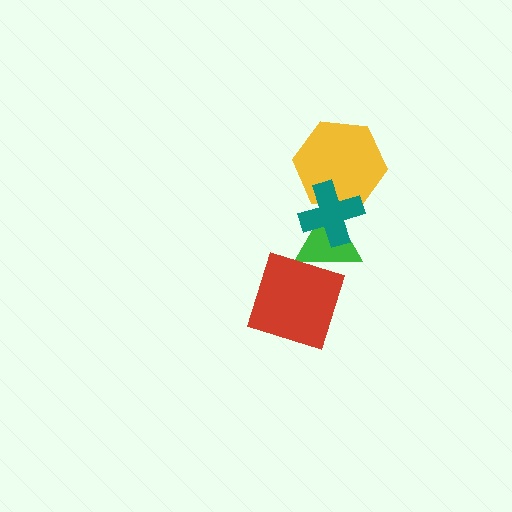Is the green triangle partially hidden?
Yes, it is partially covered by another shape.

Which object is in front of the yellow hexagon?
The teal cross is in front of the yellow hexagon.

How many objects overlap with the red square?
1 object overlaps with the red square.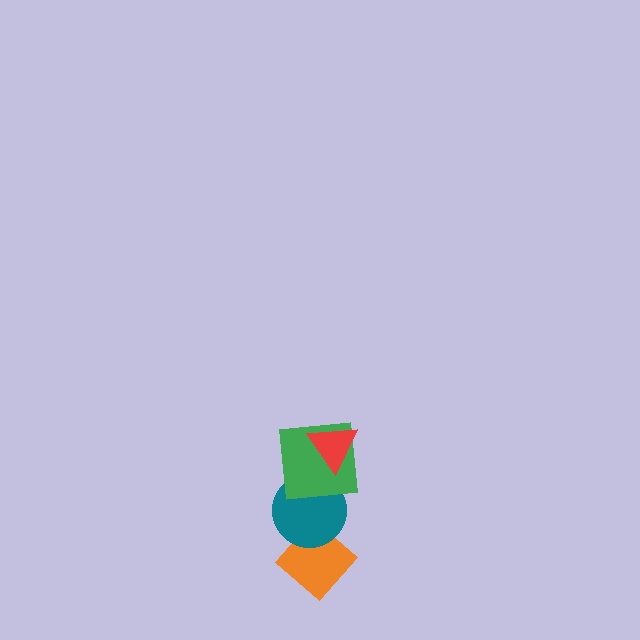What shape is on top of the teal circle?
The green square is on top of the teal circle.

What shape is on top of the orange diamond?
The teal circle is on top of the orange diamond.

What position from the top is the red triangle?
The red triangle is 1st from the top.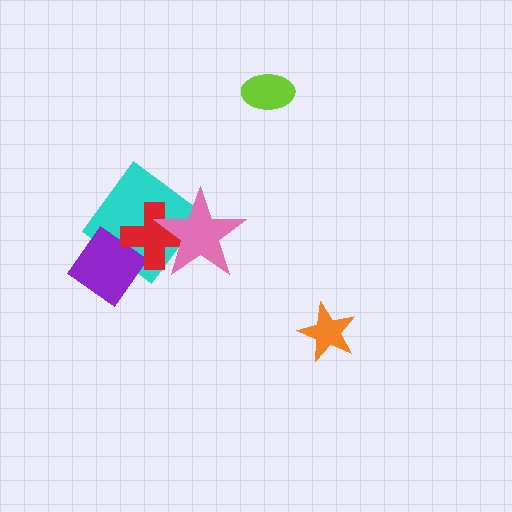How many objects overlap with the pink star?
2 objects overlap with the pink star.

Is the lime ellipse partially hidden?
No, no other shape covers it.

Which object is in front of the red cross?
The pink star is in front of the red cross.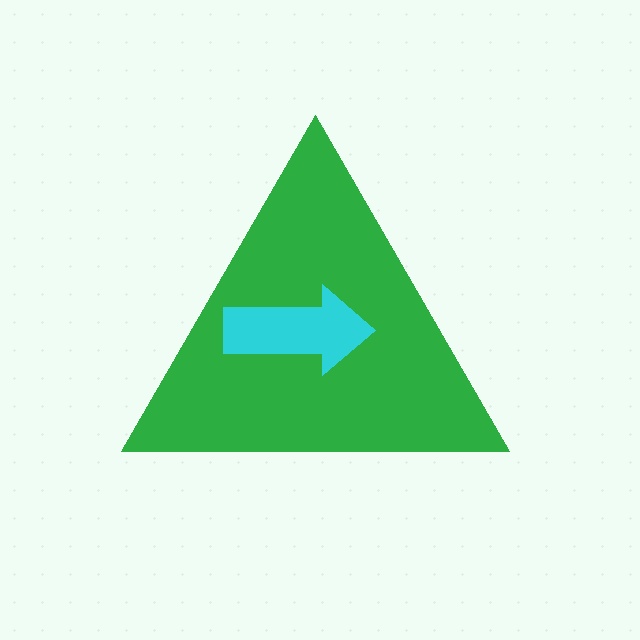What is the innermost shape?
The cyan arrow.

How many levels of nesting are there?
2.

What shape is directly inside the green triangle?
The cyan arrow.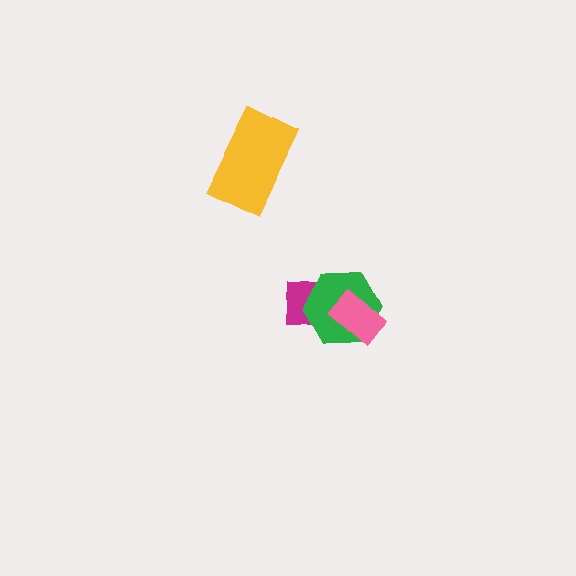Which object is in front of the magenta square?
The green hexagon is in front of the magenta square.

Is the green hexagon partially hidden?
Yes, it is partially covered by another shape.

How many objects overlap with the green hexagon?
2 objects overlap with the green hexagon.